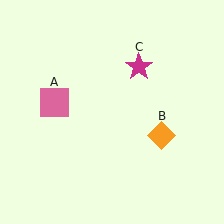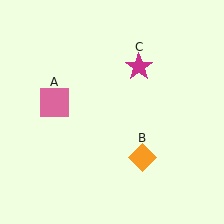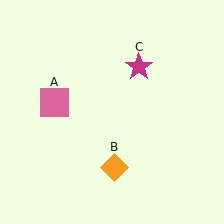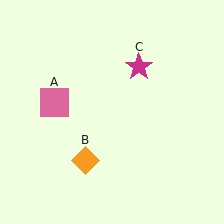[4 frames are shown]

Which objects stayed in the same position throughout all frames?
Pink square (object A) and magenta star (object C) remained stationary.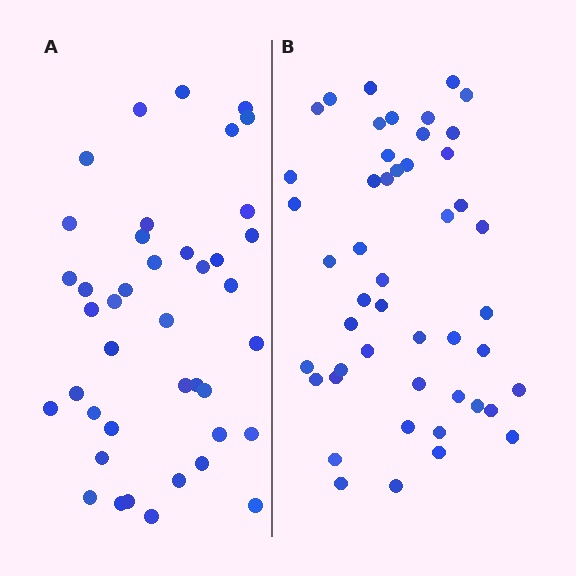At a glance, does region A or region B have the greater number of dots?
Region B (the right region) has more dots.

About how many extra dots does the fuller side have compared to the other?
Region B has roughly 8 or so more dots than region A.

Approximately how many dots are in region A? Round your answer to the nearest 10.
About 40 dots. (The exact count is 41, which rounds to 40.)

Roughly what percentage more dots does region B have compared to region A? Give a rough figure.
About 15% more.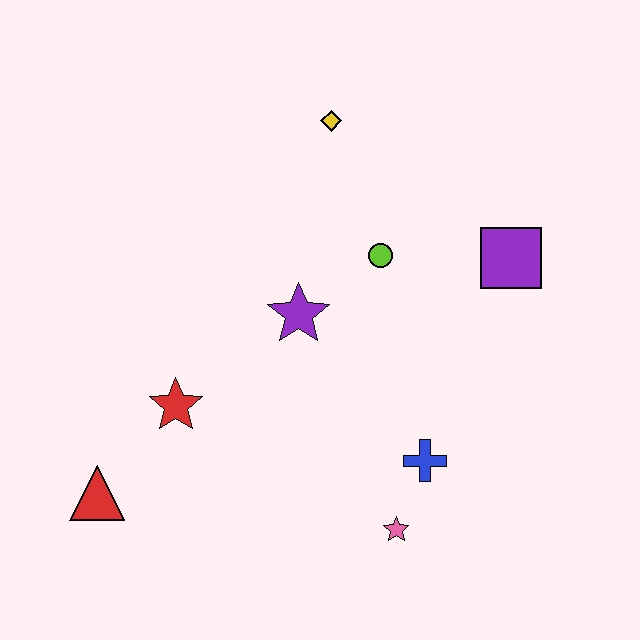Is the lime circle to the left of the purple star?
No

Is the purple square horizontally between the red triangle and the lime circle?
No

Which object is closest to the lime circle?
The purple star is closest to the lime circle.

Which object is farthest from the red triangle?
The purple square is farthest from the red triangle.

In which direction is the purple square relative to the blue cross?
The purple square is above the blue cross.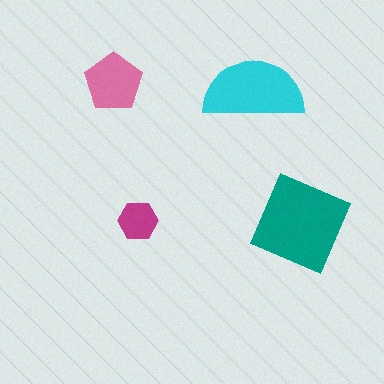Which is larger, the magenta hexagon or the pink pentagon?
The pink pentagon.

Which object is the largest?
The teal square.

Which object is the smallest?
The magenta hexagon.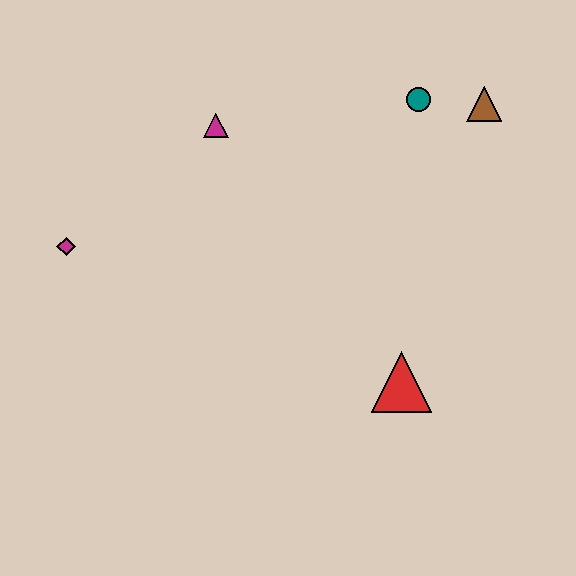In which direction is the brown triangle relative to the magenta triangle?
The brown triangle is to the right of the magenta triangle.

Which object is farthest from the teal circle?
The magenta diamond is farthest from the teal circle.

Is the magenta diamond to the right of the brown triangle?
No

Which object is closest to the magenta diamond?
The magenta triangle is closest to the magenta diamond.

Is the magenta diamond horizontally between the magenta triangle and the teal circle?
No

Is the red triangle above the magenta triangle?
No